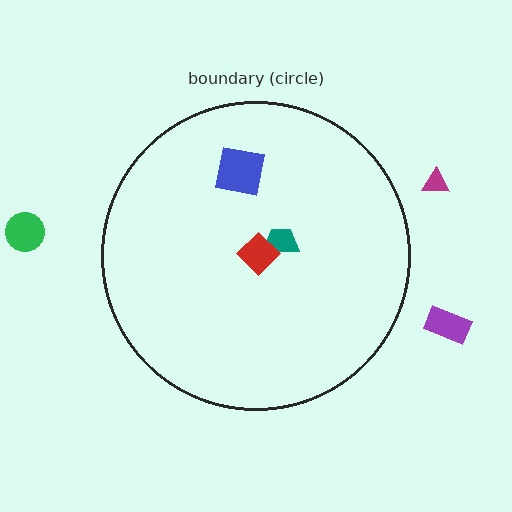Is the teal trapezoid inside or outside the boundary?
Inside.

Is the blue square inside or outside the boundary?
Inside.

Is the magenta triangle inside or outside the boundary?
Outside.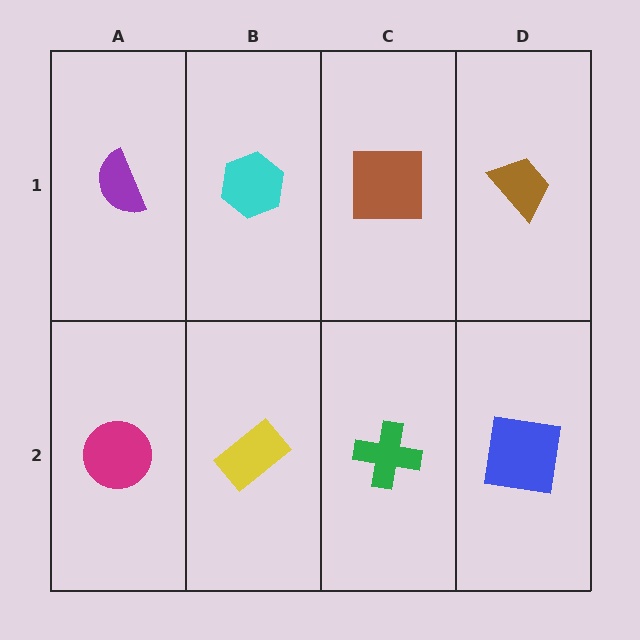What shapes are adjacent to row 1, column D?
A blue square (row 2, column D), a brown square (row 1, column C).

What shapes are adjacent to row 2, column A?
A purple semicircle (row 1, column A), a yellow rectangle (row 2, column B).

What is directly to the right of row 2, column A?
A yellow rectangle.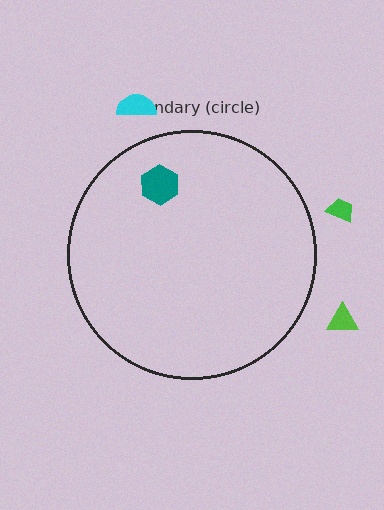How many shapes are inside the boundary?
1 inside, 3 outside.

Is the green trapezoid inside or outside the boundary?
Outside.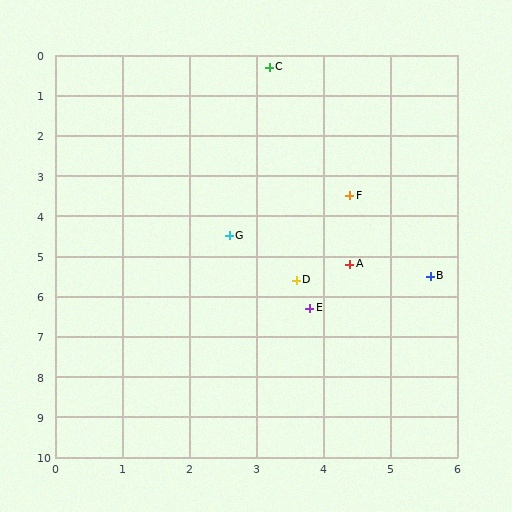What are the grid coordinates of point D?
Point D is at approximately (3.6, 5.6).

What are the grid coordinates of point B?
Point B is at approximately (5.6, 5.5).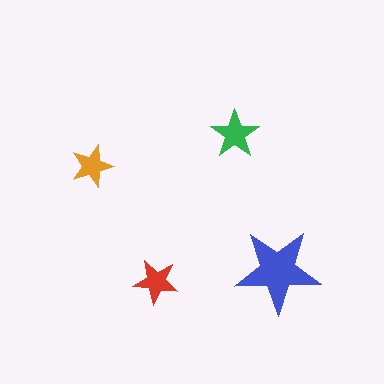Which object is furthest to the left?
The orange star is leftmost.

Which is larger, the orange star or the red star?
The red one.